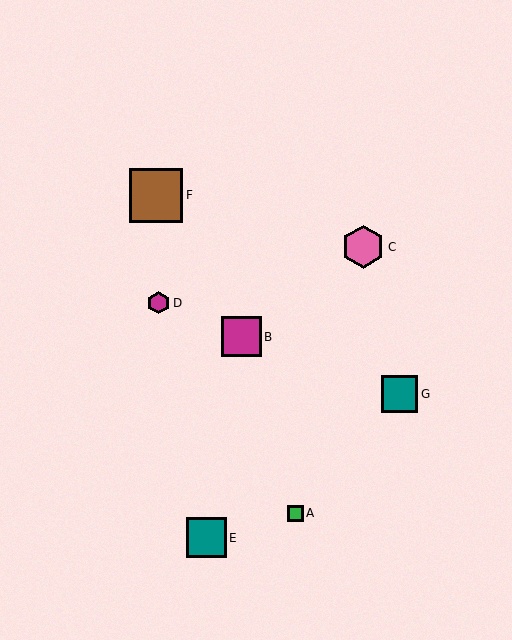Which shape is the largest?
The brown square (labeled F) is the largest.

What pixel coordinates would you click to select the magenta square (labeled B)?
Click at (241, 337) to select the magenta square B.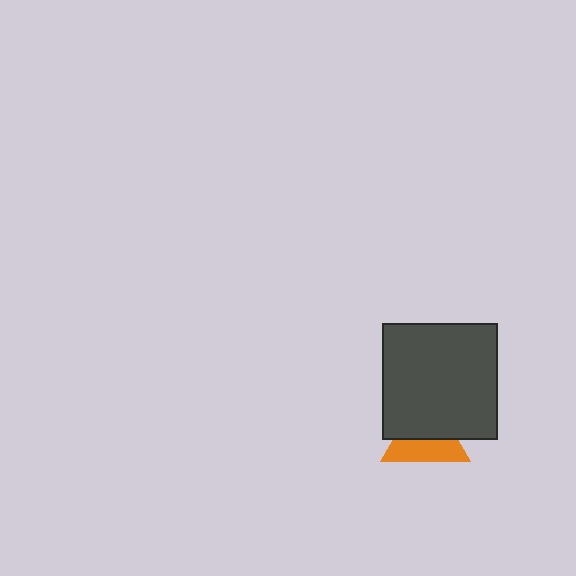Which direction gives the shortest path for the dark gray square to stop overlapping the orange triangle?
Moving up gives the shortest separation.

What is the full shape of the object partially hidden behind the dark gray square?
The partially hidden object is an orange triangle.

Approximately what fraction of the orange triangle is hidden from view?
Roughly 51% of the orange triangle is hidden behind the dark gray square.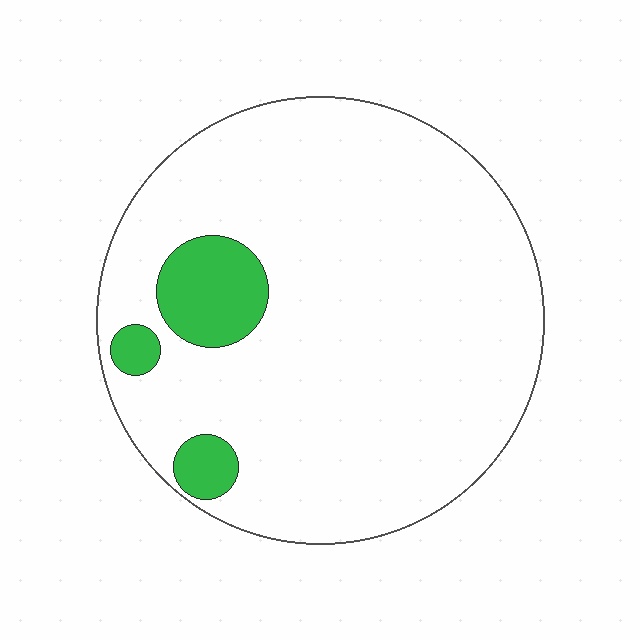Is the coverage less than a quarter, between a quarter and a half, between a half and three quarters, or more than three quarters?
Less than a quarter.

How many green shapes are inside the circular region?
3.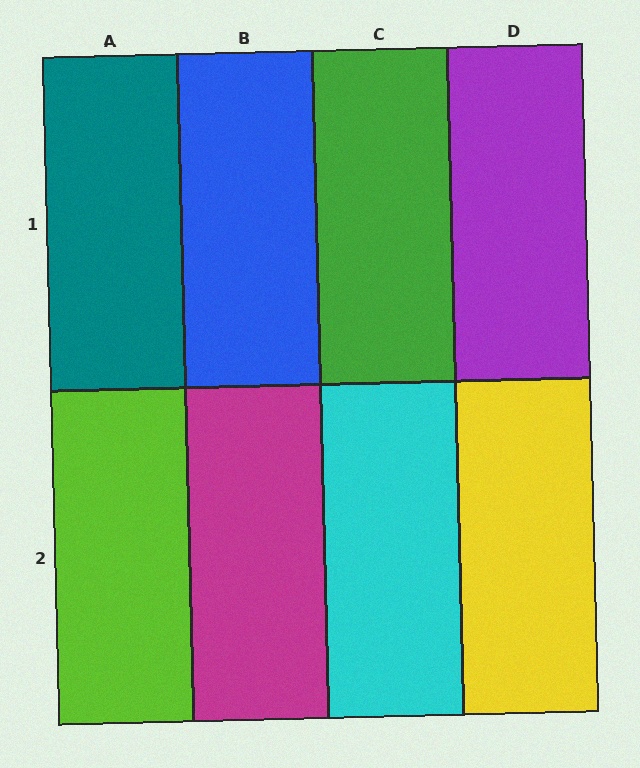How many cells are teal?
1 cell is teal.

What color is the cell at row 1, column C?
Green.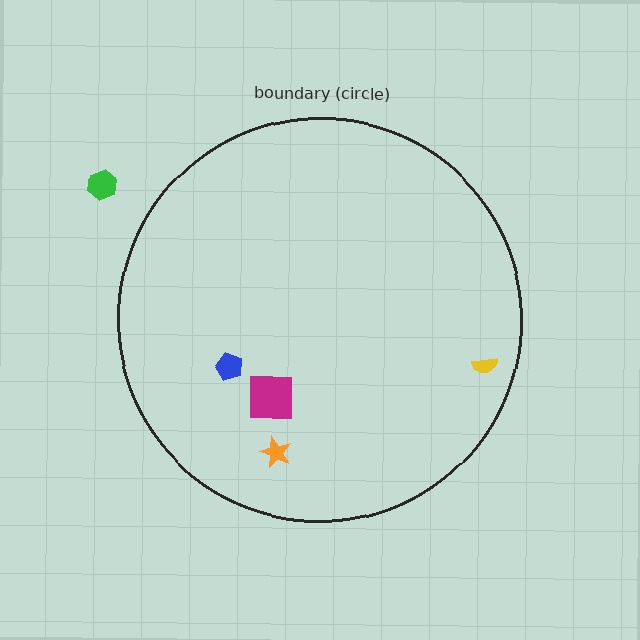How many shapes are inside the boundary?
4 inside, 1 outside.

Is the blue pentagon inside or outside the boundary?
Inside.